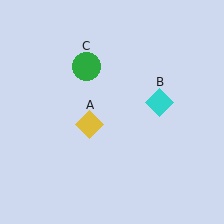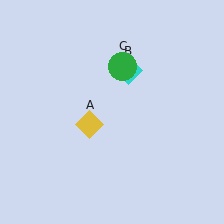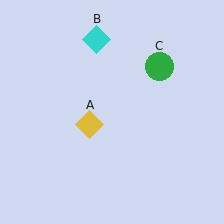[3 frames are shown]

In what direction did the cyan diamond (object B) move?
The cyan diamond (object B) moved up and to the left.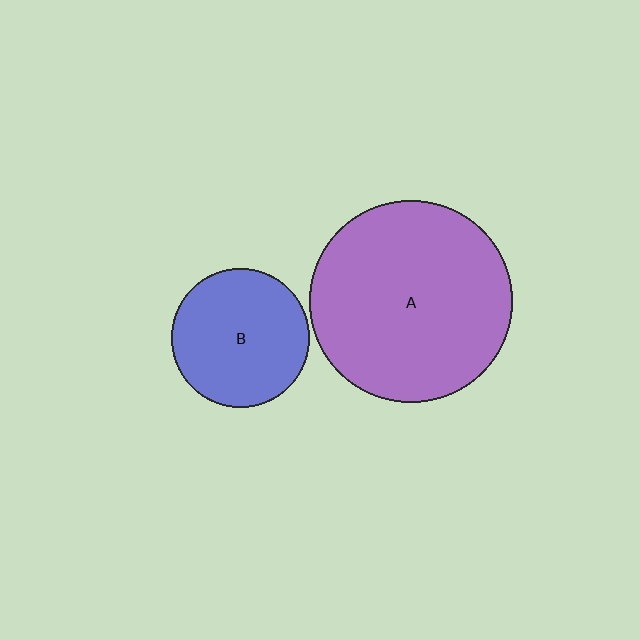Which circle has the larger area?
Circle A (purple).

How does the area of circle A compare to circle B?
Approximately 2.1 times.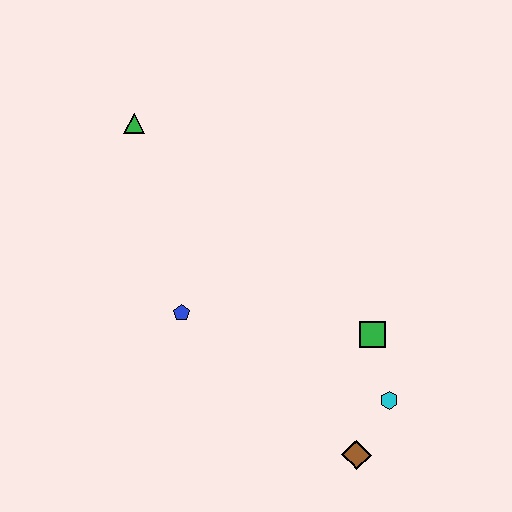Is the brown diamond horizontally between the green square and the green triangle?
Yes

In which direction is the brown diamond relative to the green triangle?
The brown diamond is below the green triangle.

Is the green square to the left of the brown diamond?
No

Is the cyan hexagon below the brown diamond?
No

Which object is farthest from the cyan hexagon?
The green triangle is farthest from the cyan hexagon.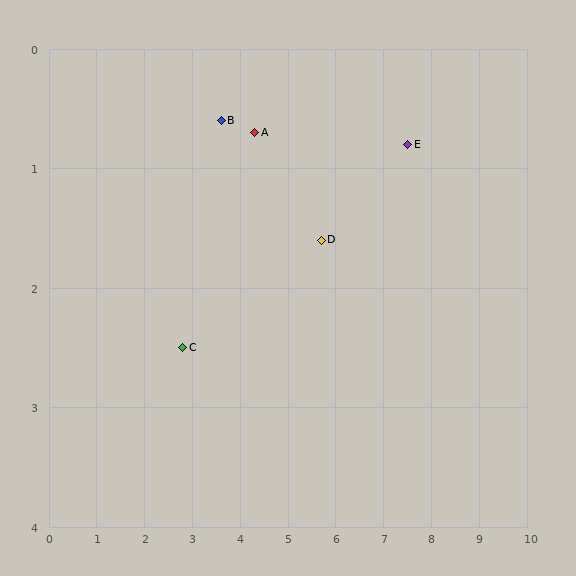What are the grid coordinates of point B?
Point B is at approximately (3.6, 0.6).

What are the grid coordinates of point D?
Point D is at approximately (5.7, 1.6).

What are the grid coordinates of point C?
Point C is at approximately (2.8, 2.5).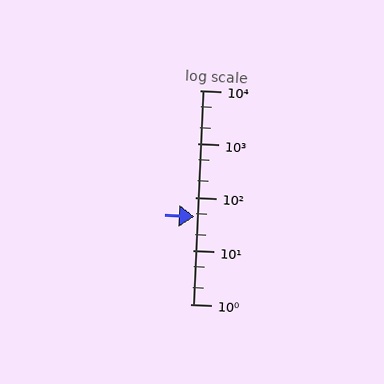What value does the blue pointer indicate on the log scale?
The pointer indicates approximately 43.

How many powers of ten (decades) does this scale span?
The scale spans 4 decades, from 1 to 10000.